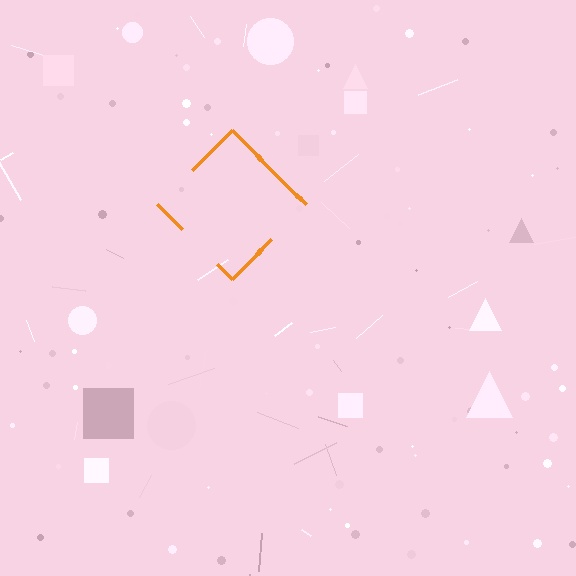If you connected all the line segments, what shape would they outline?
They would outline a diamond.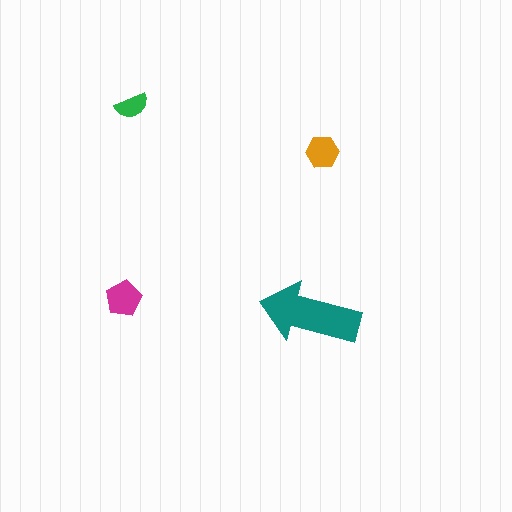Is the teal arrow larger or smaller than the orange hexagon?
Larger.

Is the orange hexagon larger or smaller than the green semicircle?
Larger.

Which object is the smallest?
The green semicircle.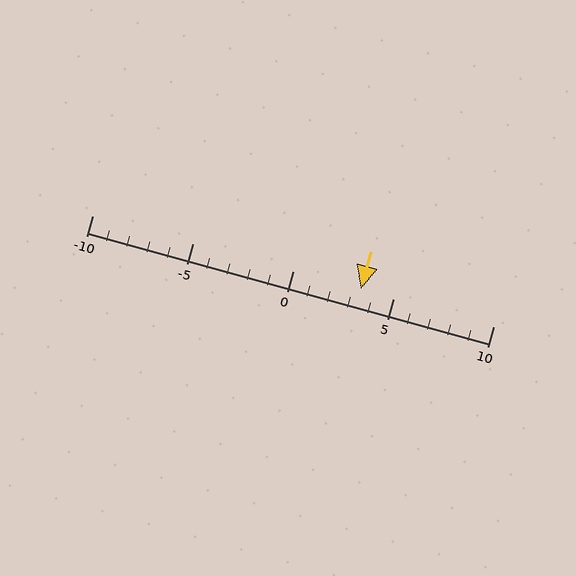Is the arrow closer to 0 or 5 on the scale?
The arrow is closer to 5.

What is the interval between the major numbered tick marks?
The major tick marks are spaced 5 units apart.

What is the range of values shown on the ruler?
The ruler shows values from -10 to 10.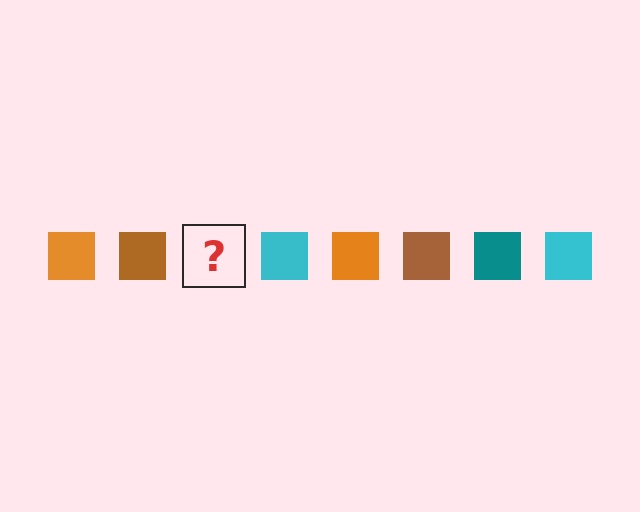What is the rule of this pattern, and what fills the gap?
The rule is that the pattern cycles through orange, brown, teal, cyan squares. The gap should be filled with a teal square.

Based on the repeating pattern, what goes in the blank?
The blank should be a teal square.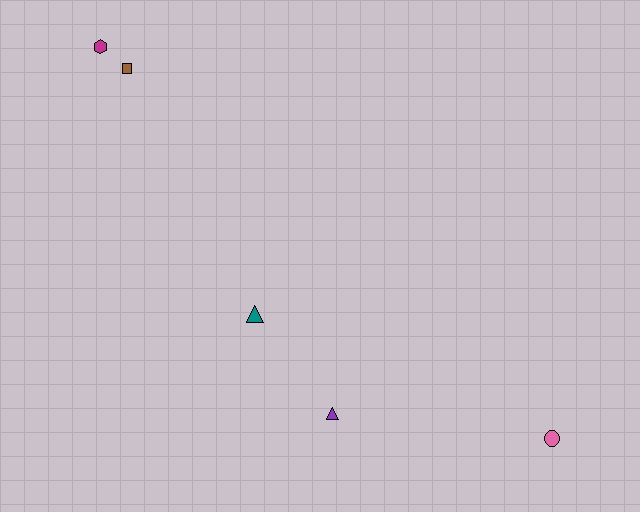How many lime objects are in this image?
There are no lime objects.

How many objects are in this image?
There are 5 objects.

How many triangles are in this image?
There are 2 triangles.